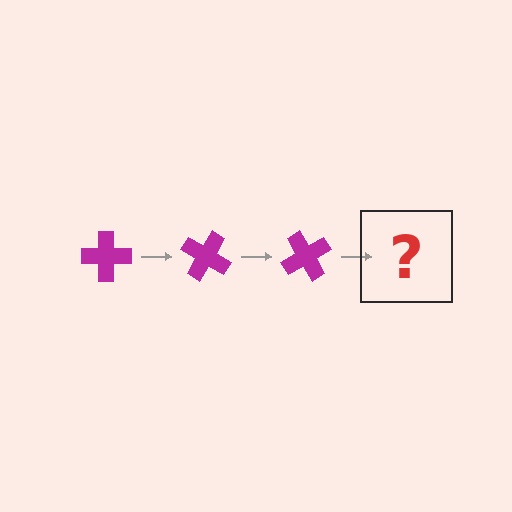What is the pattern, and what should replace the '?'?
The pattern is that the cross rotates 30 degrees each step. The '?' should be a magenta cross rotated 90 degrees.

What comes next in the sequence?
The next element should be a magenta cross rotated 90 degrees.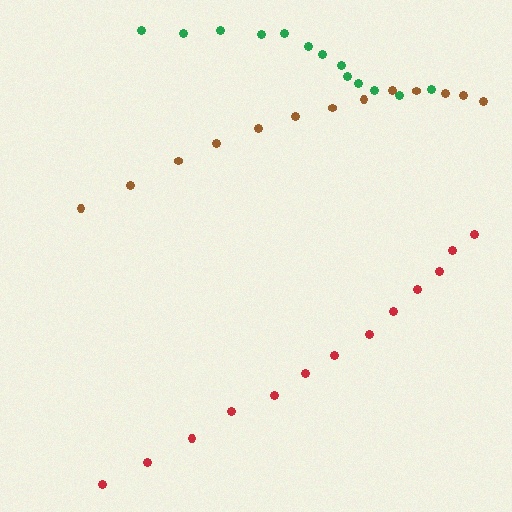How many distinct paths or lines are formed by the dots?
There are 3 distinct paths.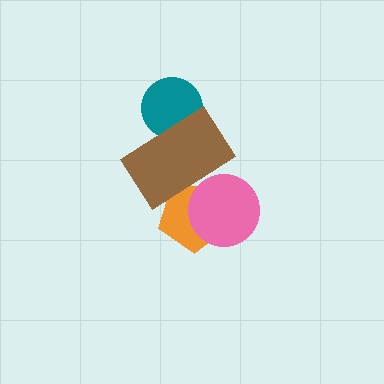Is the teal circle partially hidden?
Yes, it is partially covered by another shape.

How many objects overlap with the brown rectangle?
3 objects overlap with the brown rectangle.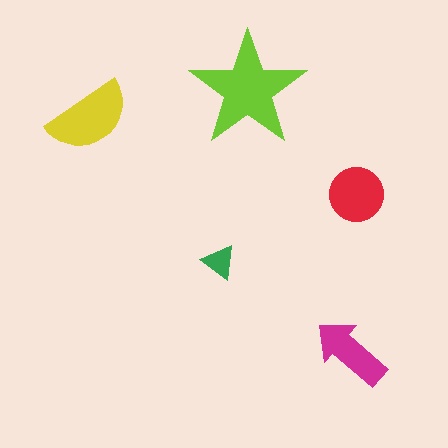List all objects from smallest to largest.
The green triangle, the magenta arrow, the red circle, the yellow semicircle, the lime star.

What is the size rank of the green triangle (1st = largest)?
5th.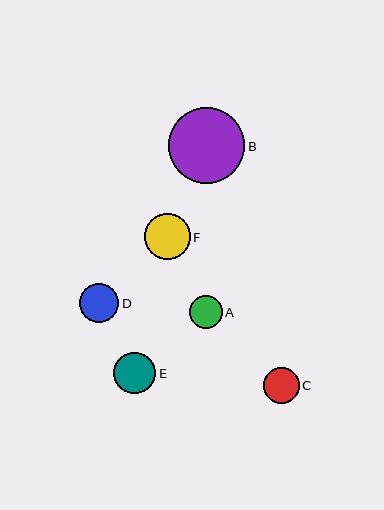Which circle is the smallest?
Circle A is the smallest with a size of approximately 32 pixels.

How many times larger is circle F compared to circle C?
Circle F is approximately 1.3 times the size of circle C.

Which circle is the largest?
Circle B is the largest with a size of approximately 76 pixels.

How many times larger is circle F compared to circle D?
Circle F is approximately 1.2 times the size of circle D.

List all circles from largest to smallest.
From largest to smallest: B, F, E, D, C, A.